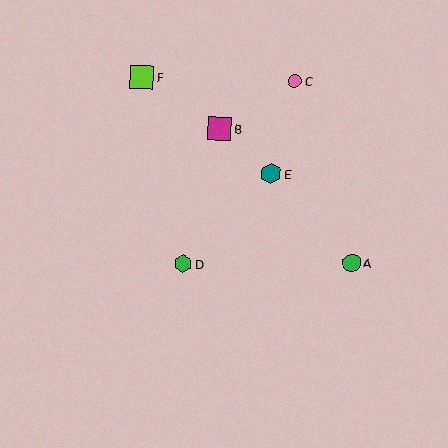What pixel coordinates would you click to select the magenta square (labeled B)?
Click at (220, 129) to select the magenta square B.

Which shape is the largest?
The magenta square (labeled B) is the largest.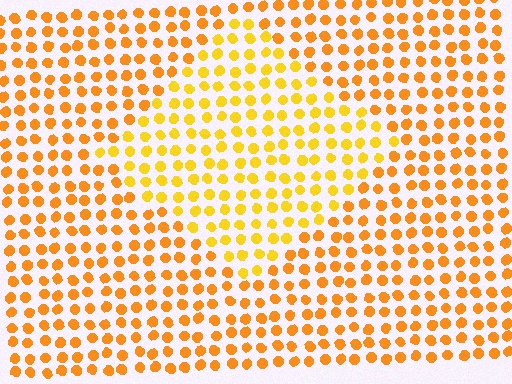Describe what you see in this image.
The image is filled with small orange elements in a uniform arrangement. A diamond-shaped region is visible where the elements are tinted to a slightly different hue, forming a subtle color boundary.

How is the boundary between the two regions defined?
The boundary is defined purely by a slight shift in hue (about 20 degrees). Spacing, size, and orientation are identical on both sides.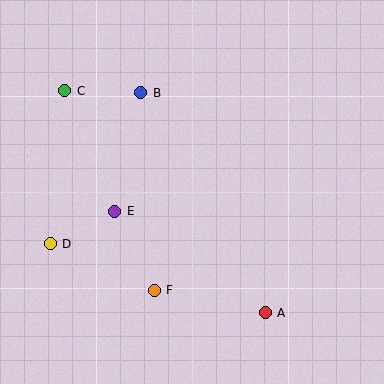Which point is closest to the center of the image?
Point E at (115, 211) is closest to the center.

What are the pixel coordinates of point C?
Point C is at (65, 91).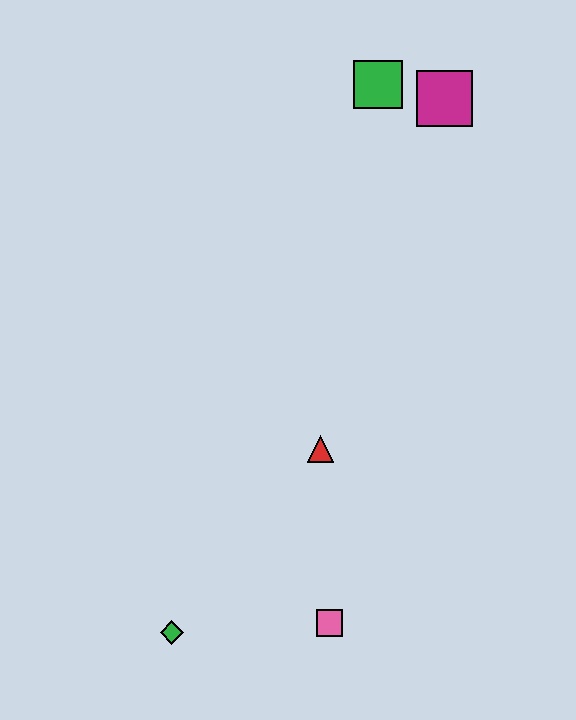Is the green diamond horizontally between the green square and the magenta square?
No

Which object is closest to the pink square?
The green diamond is closest to the pink square.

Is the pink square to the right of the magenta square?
No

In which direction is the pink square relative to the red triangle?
The pink square is below the red triangle.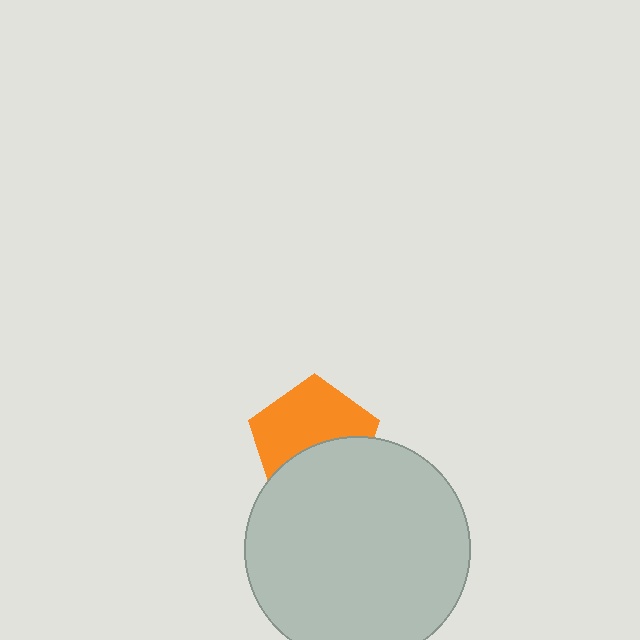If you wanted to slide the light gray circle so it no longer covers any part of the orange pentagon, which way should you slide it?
Slide it down — that is the most direct way to separate the two shapes.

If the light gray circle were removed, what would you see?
You would see the complete orange pentagon.